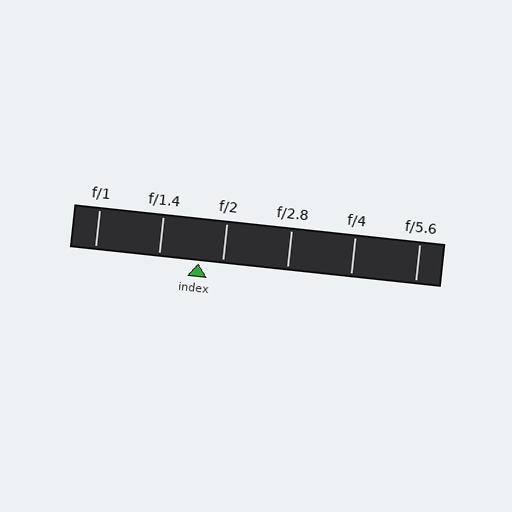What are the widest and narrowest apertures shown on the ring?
The widest aperture shown is f/1 and the narrowest is f/5.6.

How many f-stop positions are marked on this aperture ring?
There are 6 f-stop positions marked.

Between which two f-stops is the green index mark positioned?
The index mark is between f/1.4 and f/2.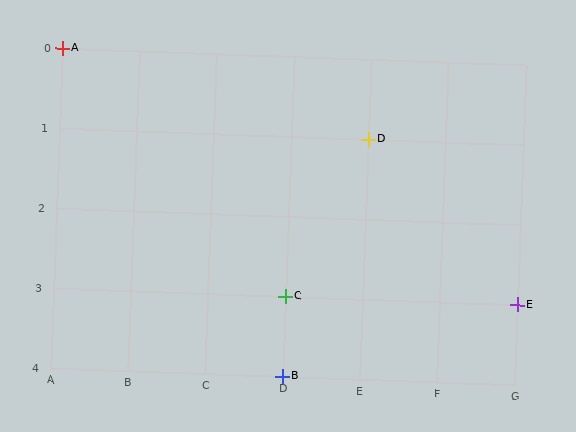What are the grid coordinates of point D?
Point D is at grid coordinates (E, 1).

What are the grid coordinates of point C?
Point C is at grid coordinates (D, 3).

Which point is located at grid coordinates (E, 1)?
Point D is at (E, 1).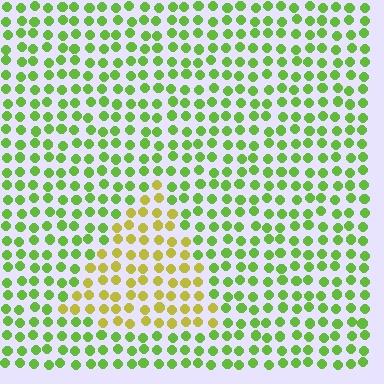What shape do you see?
I see a triangle.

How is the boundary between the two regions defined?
The boundary is defined purely by a slight shift in hue (about 41 degrees). Spacing, size, and orientation are identical on both sides.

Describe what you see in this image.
The image is filled with small lime elements in a uniform arrangement. A triangle-shaped region is visible where the elements are tinted to a slightly different hue, forming a subtle color boundary.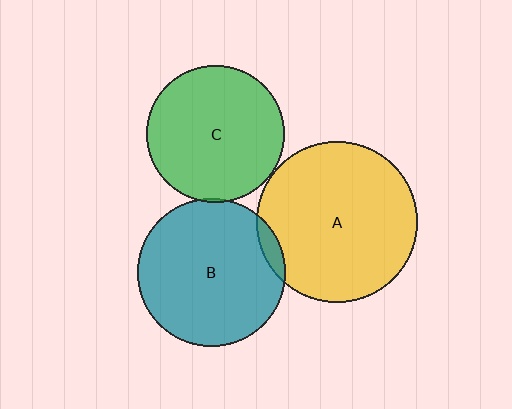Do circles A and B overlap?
Yes.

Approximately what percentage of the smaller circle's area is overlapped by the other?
Approximately 5%.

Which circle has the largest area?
Circle A (yellow).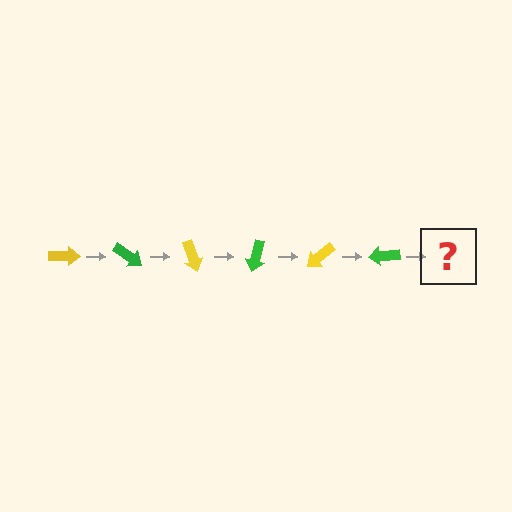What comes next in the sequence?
The next element should be a yellow arrow, rotated 210 degrees from the start.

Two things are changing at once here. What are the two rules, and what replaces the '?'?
The two rules are that it rotates 35 degrees each step and the color cycles through yellow and green. The '?' should be a yellow arrow, rotated 210 degrees from the start.